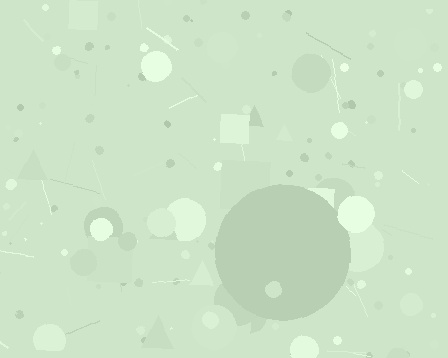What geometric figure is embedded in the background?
A circle is embedded in the background.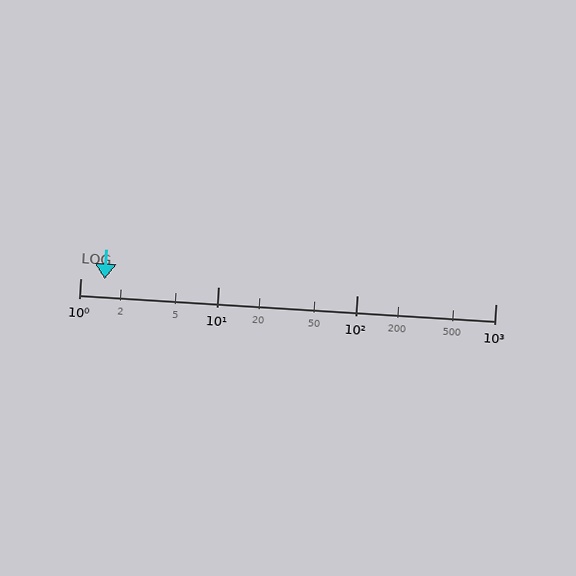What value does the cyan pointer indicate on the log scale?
The pointer indicates approximately 1.5.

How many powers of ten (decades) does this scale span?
The scale spans 3 decades, from 1 to 1000.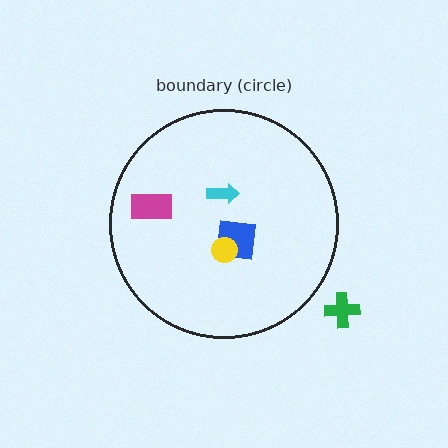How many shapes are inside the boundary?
4 inside, 1 outside.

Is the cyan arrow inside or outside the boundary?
Inside.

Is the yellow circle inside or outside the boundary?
Inside.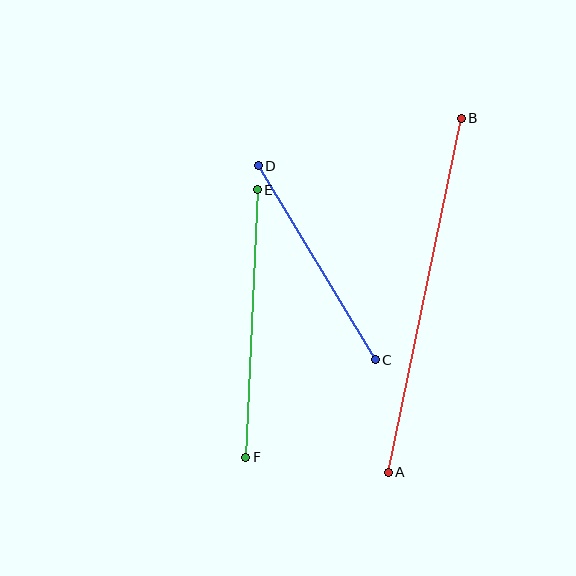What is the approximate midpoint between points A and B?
The midpoint is at approximately (425, 295) pixels.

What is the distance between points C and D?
The distance is approximately 227 pixels.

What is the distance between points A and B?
The distance is approximately 362 pixels.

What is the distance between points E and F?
The distance is approximately 268 pixels.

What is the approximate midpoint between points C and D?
The midpoint is at approximately (317, 263) pixels.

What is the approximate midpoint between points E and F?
The midpoint is at approximately (252, 323) pixels.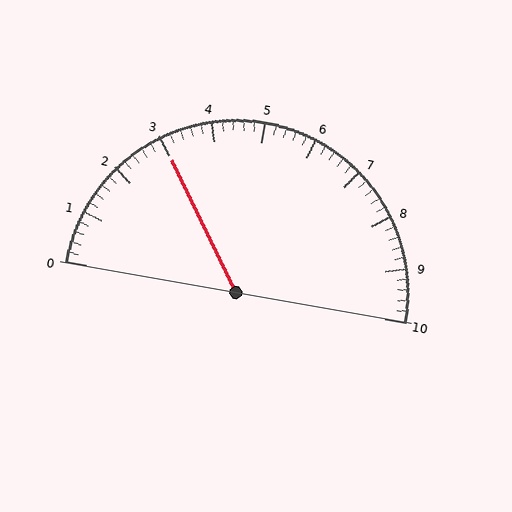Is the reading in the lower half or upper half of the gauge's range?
The reading is in the lower half of the range (0 to 10).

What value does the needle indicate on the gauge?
The needle indicates approximately 3.0.